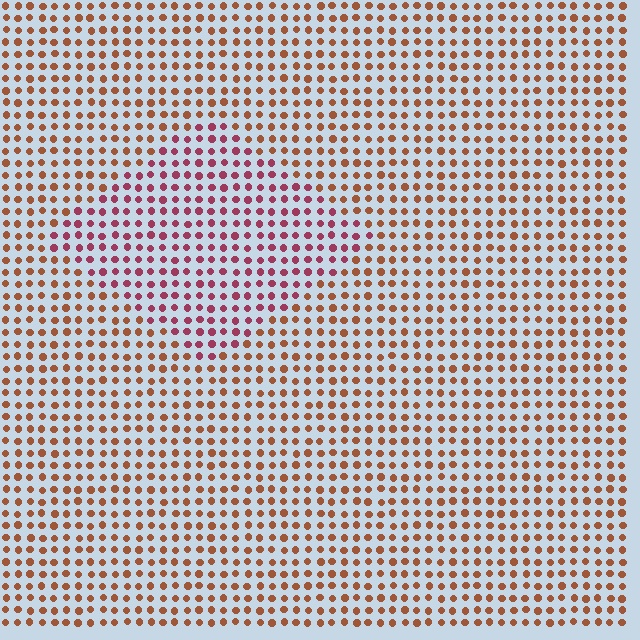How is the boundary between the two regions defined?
The boundary is defined purely by a slight shift in hue (about 39 degrees). Spacing, size, and orientation are identical on both sides.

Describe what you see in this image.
The image is filled with small brown elements in a uniform arrangement. A diamond-shaped region is visible where the elements are tinted to a slightly different hue, forming a subtle color boundary.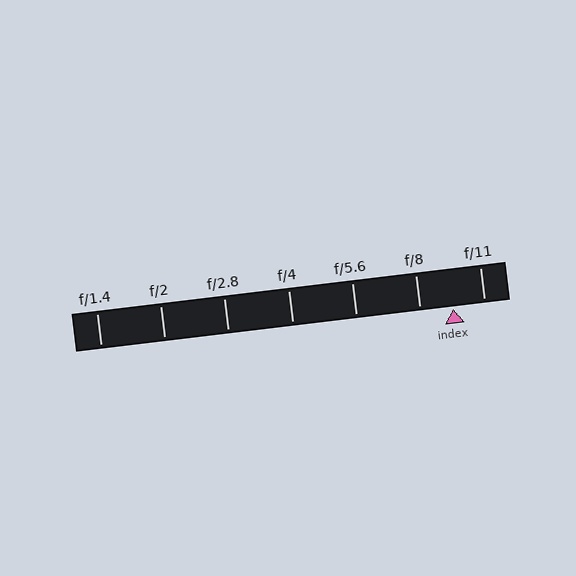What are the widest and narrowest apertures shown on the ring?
The widest aperture shown is f/1.4 and the narrowest is f/11.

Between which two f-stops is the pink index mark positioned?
The index mark is between f/8 and f/11.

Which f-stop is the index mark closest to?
The index mark is closest to f/11.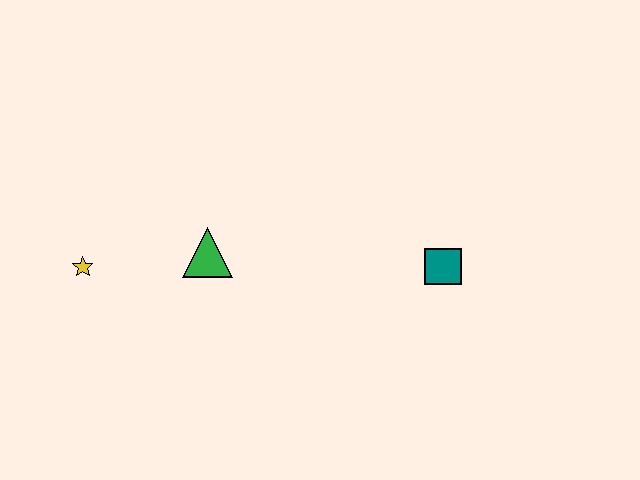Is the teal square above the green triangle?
No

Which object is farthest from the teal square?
The yellow star is farthest from the teal square.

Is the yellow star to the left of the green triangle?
Yes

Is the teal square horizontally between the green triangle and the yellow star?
No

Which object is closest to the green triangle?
The yellow star is closest to the green triangle.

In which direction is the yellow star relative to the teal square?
The yellow star is to the left of the teal square.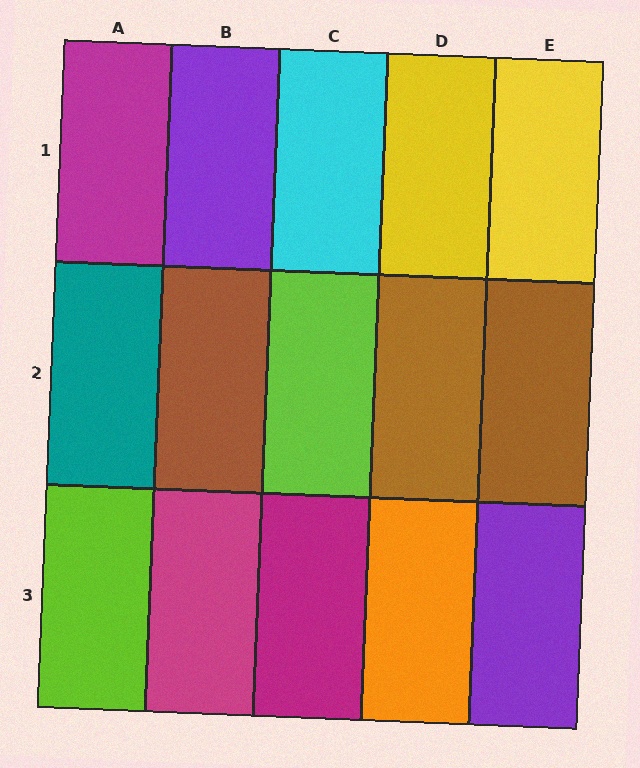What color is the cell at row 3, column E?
Purple.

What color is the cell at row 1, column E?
Yellow.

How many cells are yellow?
2 cells are yellow.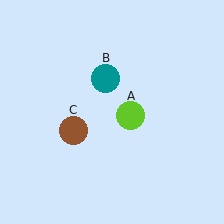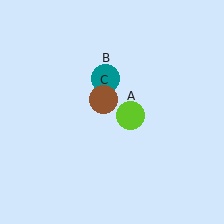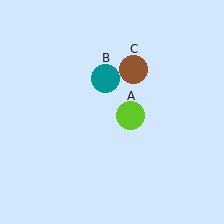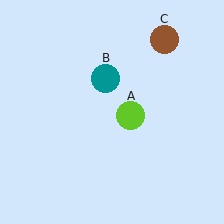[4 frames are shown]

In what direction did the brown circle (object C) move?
The brown circle (object C) moved up and to the right.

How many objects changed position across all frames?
1 object changed position: brown circle (object C).